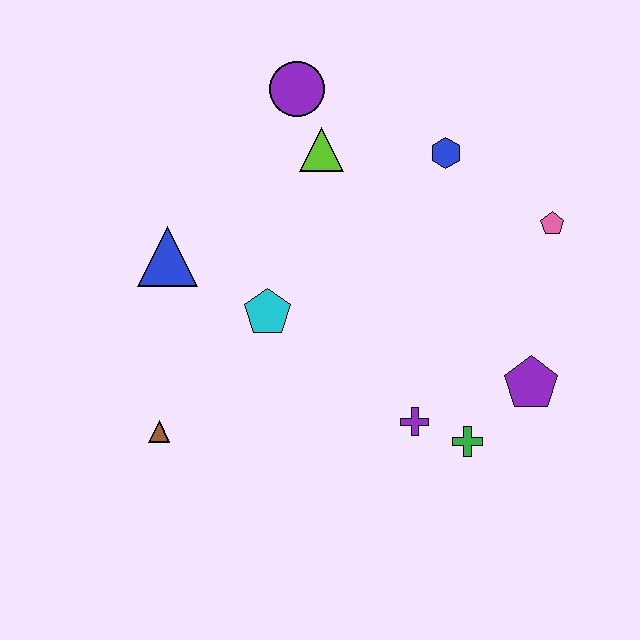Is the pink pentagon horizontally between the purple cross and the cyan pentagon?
No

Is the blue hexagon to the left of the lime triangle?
No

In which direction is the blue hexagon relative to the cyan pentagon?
The blue hexagon is to the right of the cyan pentagon.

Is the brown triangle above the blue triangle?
No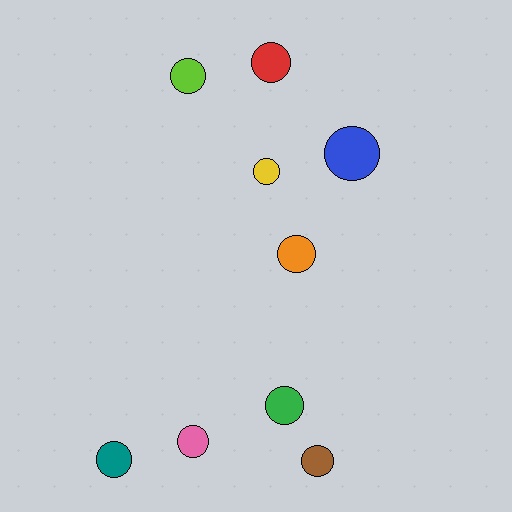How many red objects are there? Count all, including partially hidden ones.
There is 1 red object.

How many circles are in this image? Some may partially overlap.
There are 9 circles.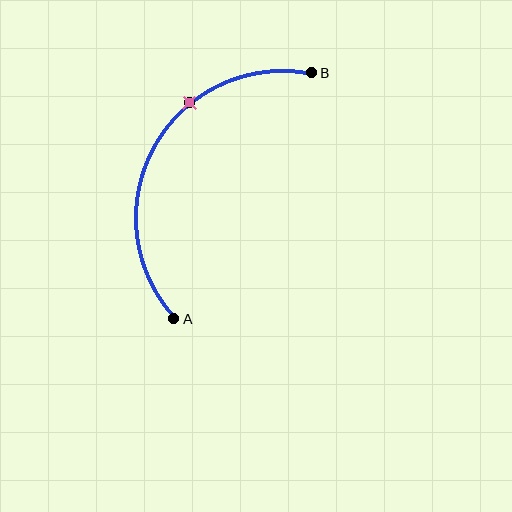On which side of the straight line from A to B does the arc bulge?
The arc bulges to the left of the straight line connecting A and B.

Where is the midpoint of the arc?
The arc midpoint is the point on the curve farthest from the straight line joining A and B. It sits to the left of that line.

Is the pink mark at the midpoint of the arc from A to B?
No. The pink mark lies on the arc but is closer to endpoint B. The arc midpoint would be at the point on the curve equidistant along the arc from both A and B.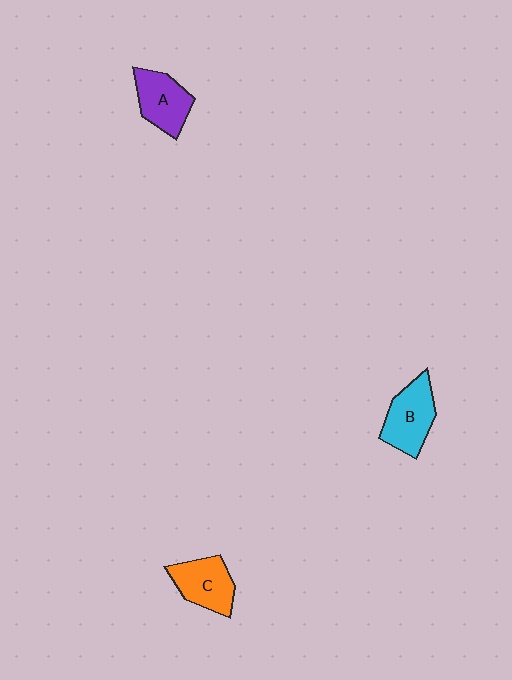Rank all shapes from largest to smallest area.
From largest to smallest: B (cyan), C (orange), A (purple).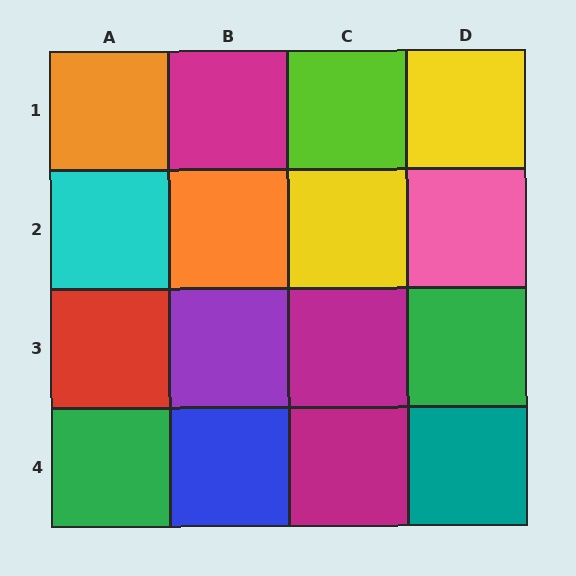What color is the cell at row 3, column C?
Magenta.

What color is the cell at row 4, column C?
Magenta.